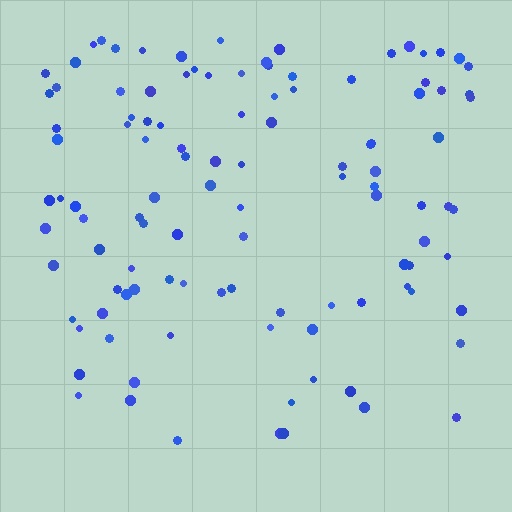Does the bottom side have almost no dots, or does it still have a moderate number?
Still a moderate number, just noticeably fewer than the top.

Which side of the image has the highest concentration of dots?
The top.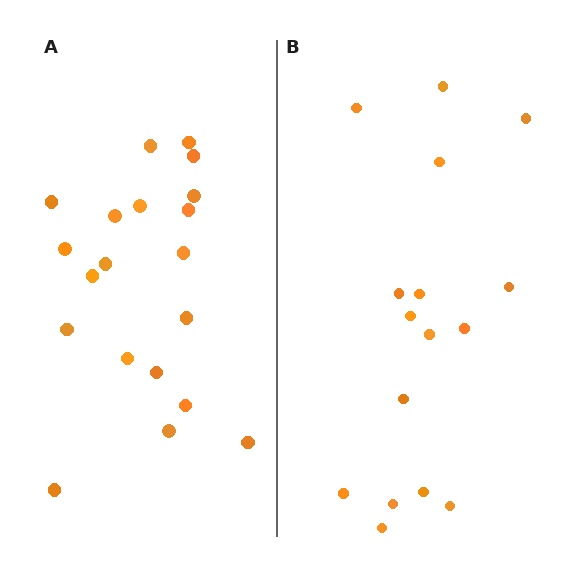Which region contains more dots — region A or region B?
Region A (the left region) has more dots.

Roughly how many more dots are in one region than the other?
Region A has about 4 more dots than region B.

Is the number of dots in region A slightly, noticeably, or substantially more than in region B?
Region A has noticeably more, but not dramatically so. The ratio is roughly 1.2 to 1.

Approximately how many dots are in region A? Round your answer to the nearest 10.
About 20 dots.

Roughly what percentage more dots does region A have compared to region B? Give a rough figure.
About 25% more.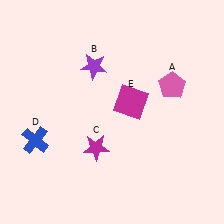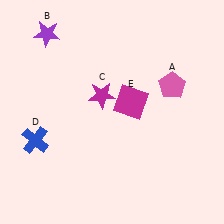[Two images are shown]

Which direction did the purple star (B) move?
The purple star (B) moved left.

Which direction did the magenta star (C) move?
The magenta star (C) moved up.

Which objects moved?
The objects that moved are: the purple star (B), the magenta star (C).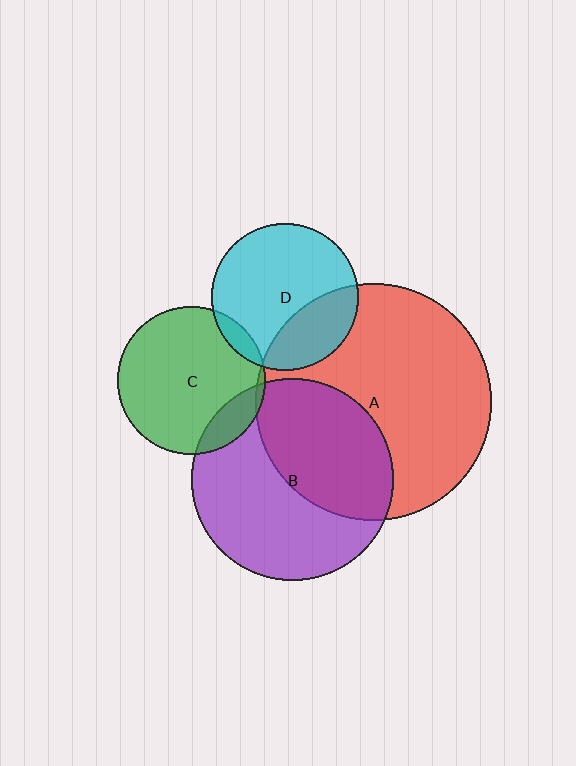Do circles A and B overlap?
Yes.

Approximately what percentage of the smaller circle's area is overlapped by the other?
Approximately 45%.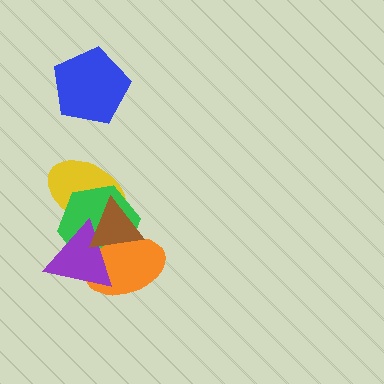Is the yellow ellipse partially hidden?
Yes, it is partially covered by another shape.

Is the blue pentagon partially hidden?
No, no other shape covers it.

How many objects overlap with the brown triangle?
4 objects overlap with the brown triangle.